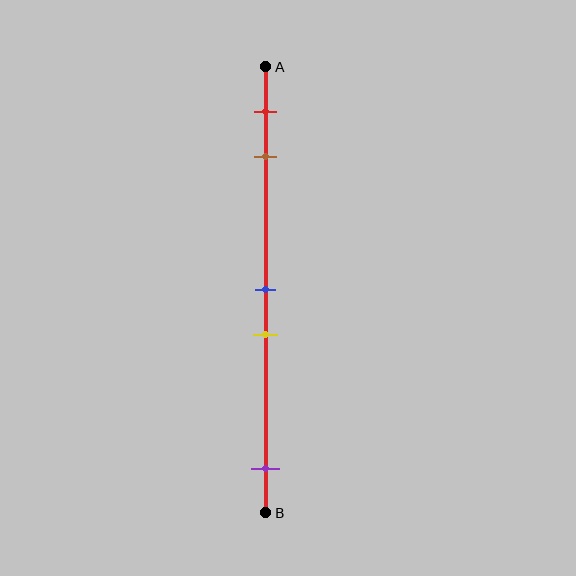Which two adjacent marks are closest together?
The blue and yellow marks are the closest adjacent pair.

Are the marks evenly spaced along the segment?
No, the marks are not evenly spaced.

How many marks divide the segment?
There are 5 marks dividing the segment.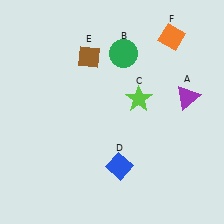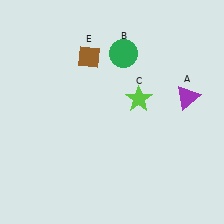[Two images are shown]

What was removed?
The orange diamond (F), the blue diamond (D) were removed in Image 2.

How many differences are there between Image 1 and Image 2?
There are 2 differences between the two images.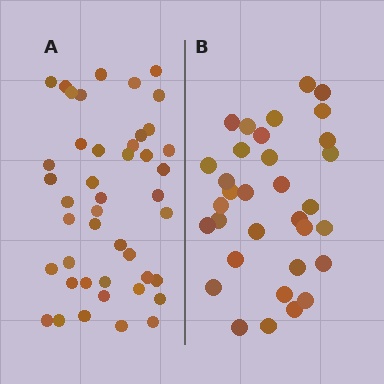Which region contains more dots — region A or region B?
Region A (the left region) has more dots.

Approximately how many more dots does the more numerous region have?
Region A has roughly 12 or so more dots than region B.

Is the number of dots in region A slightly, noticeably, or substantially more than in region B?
Region A has noticeably more, but not dramatically so. The ratio is roughly 1.3 to 1.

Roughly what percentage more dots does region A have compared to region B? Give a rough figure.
About 35% more.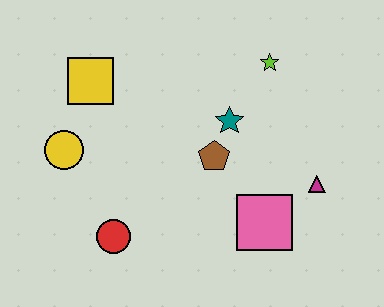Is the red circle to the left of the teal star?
Yes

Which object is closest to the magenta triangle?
The pink square is closest to the magenta triangle.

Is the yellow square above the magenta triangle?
Yes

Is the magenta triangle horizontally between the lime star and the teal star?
No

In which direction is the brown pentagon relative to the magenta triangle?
The brown pentagon is to the left of the magenta triangle.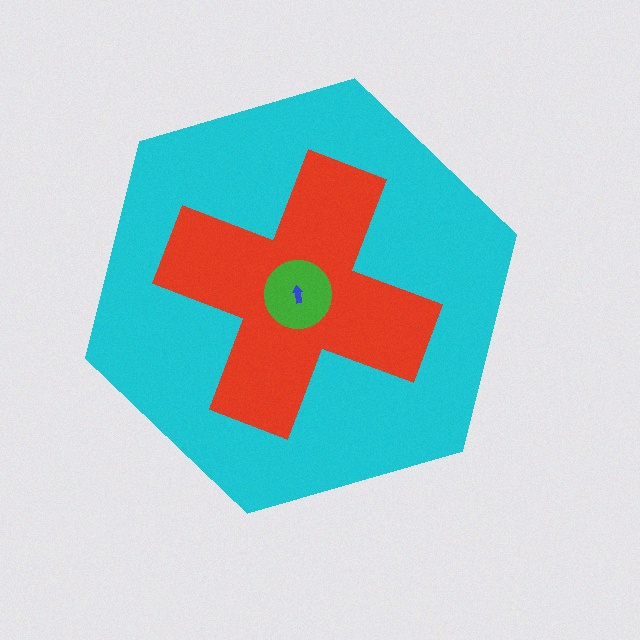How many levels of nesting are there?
4.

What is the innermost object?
The blue arrow.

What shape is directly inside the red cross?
The green circle.